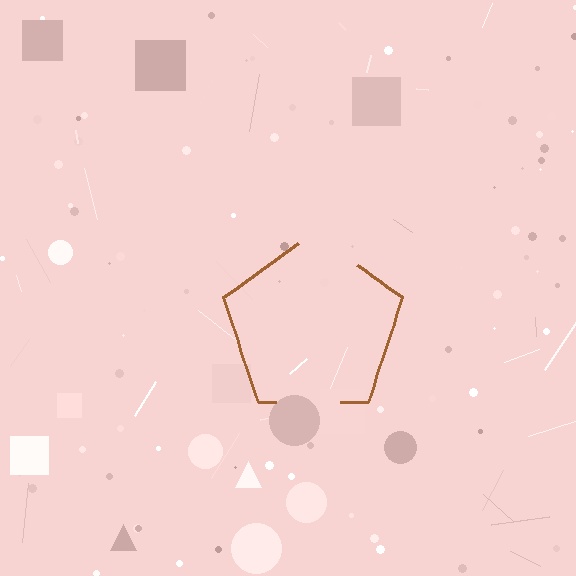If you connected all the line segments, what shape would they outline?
They would outline a pentagon.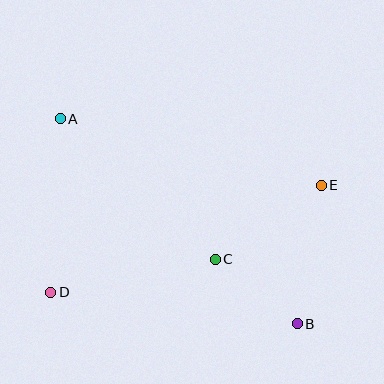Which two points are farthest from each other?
Points A and B are farthest from each other.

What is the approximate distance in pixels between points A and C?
The distance between A and C is approximately 209 pixels.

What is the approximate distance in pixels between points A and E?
The distance between A and E is approximately 269 pixels.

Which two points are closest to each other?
Points B and C are closest to each other.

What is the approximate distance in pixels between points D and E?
The distance between D and E is approximately 291 pixels.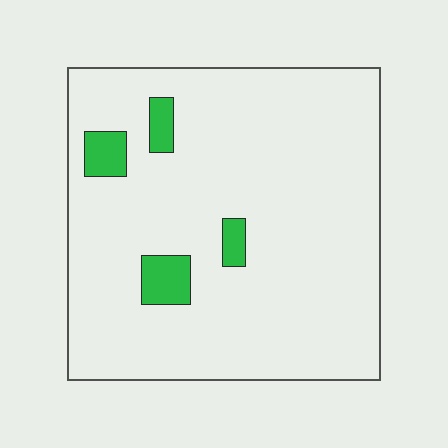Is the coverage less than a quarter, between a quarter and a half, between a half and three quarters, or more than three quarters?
Less than a quarter.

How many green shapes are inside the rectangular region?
4.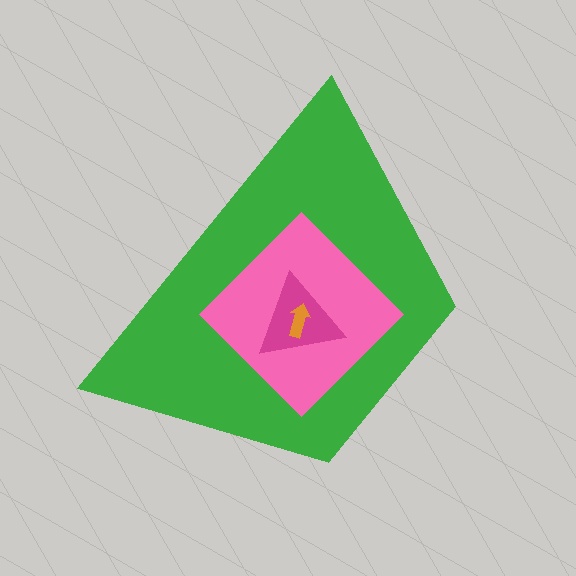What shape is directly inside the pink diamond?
The magenta triangle.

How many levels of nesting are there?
4.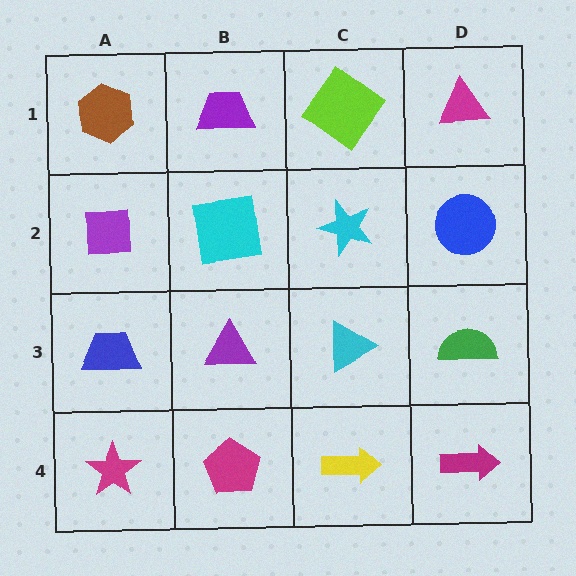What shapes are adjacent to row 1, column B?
A cyan square (row 2, column B), a brown hexagon (row 1, column A), a lime diamond (row 1, column C).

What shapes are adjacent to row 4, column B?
A purple triangle (row 3, column B), a magenta star (row 4, column A), a yellow arrow (row 4, column C).